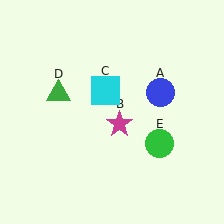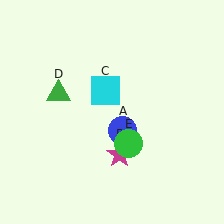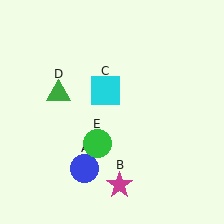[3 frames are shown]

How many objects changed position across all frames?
3 objects changed position: blue circle (object A), magenta star (object B), green circle (object E).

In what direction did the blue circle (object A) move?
The blue circle (object A) moved down and to the left.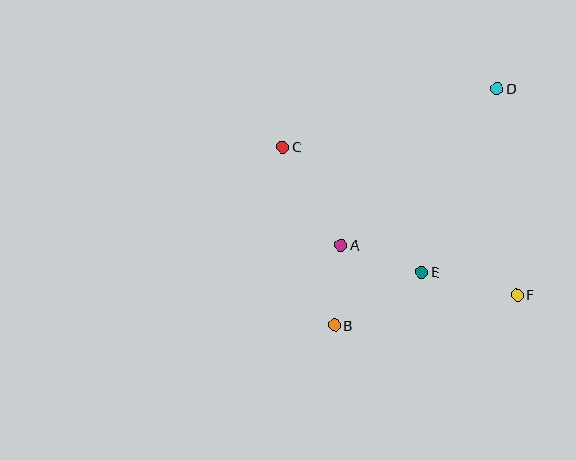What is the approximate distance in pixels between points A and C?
The distance between A and C is approximately 114 pixels.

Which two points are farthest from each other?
Points B and D are farthest from each other.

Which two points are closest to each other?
Points A and B are closest to each other.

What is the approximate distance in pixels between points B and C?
The distance between B and C is approximately 186 pixels.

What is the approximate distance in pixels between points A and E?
The distance between A and E is approximately 85 pixels.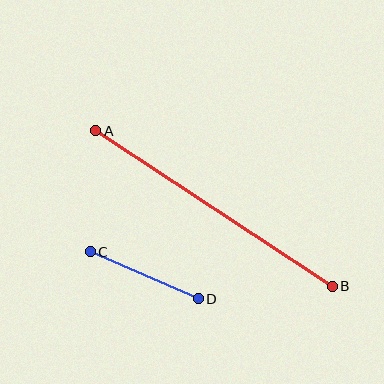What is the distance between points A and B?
The distance is approximately 283 pixels.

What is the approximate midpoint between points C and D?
The midpoint is at approximately (144, 275) pixels.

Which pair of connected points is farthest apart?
Points A and B are farthest apart.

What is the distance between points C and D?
The distance is approximately 118 pixels.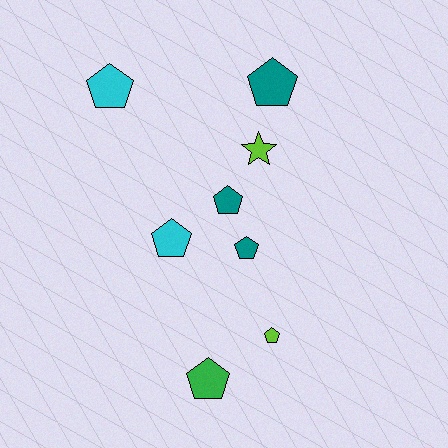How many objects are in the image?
There are 8 objects.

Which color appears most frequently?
Teal, with 3 objects.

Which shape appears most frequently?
Pentagon, with 7 objects.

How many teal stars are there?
There are no teal stars.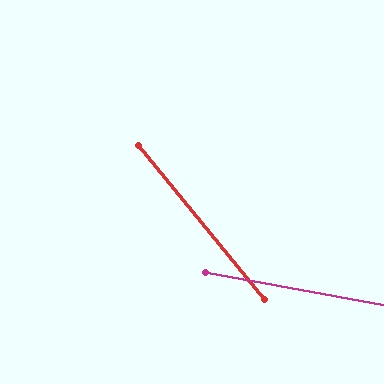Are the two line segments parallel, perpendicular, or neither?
Neither parallel nor perpendicular — they differ by about 40°.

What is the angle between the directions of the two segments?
Approximately 40 degrees.